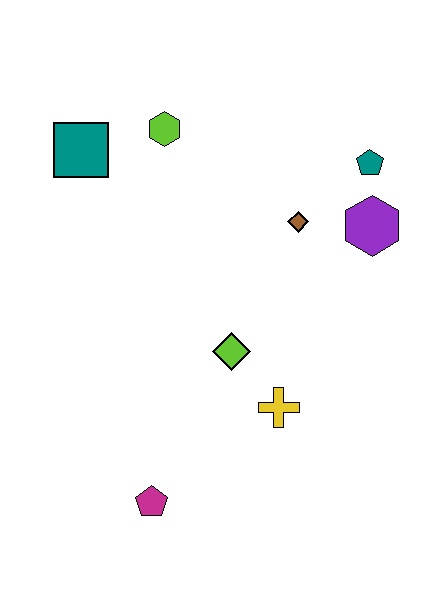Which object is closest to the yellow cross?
The lime diamond is closest to the yellow cross.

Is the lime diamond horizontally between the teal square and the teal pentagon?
Yes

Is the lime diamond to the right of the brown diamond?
No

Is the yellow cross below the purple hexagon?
Yes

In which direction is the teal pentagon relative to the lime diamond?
The teal pentagon is above the lime diamond.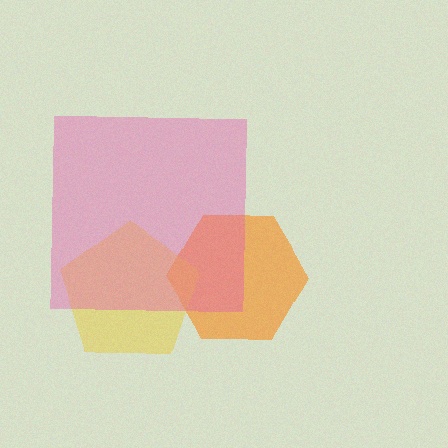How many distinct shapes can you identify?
There are 3 distinct shapes: an orange hexagon, a yellow pentagon, a pink square.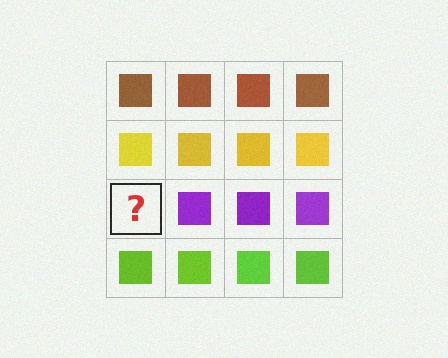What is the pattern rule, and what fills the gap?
The rule is that each row has a consistent color. The gap should be filled with a purple square.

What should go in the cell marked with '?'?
The missing cell should contain a purple square.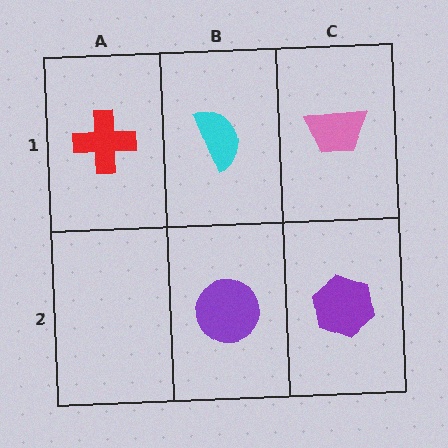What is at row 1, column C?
A pink trapezoid.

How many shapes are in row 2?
2 shapes.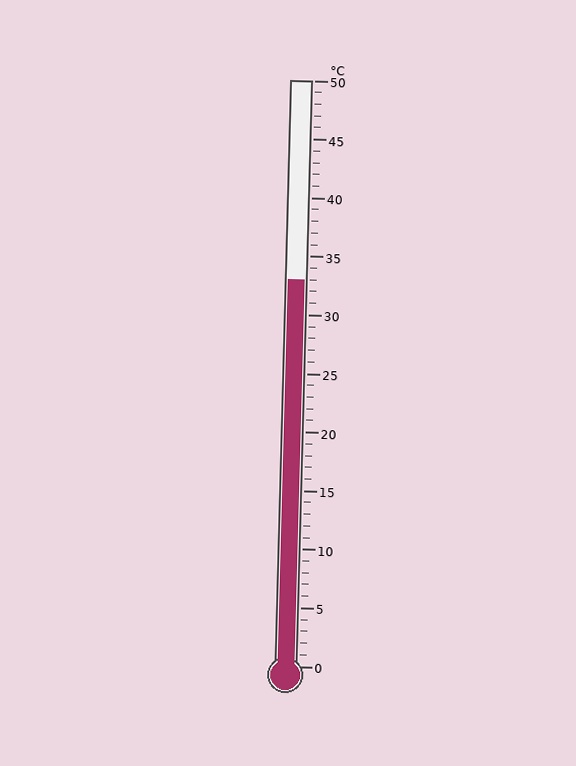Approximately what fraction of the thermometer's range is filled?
The thermometer is filled to approximately 65% of its range.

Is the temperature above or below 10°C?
The temperature is above 10°C.